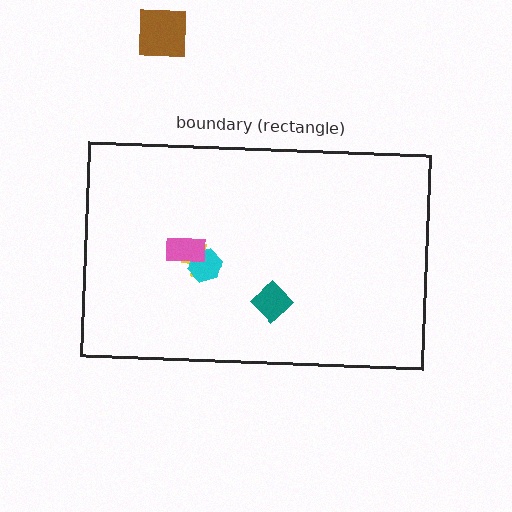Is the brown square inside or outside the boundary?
Outside.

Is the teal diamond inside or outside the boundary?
Inside.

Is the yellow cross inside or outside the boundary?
Inside.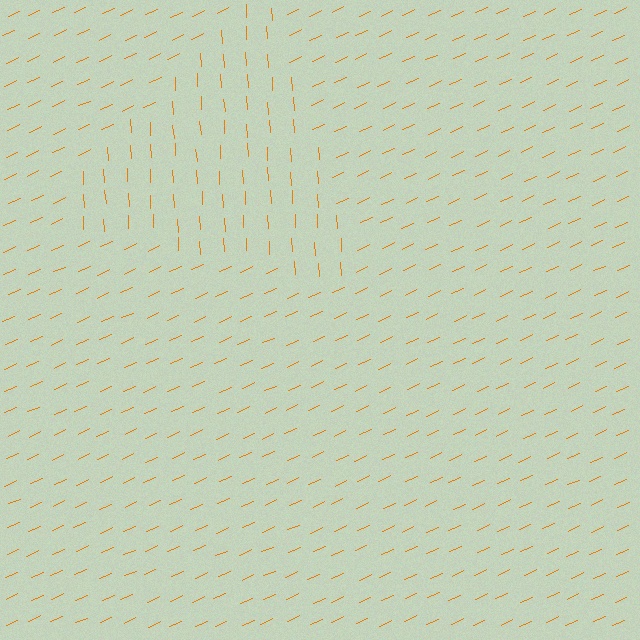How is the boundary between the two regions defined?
The boundary is defined purely by a change in line orientation (approximately 69 degrees difference). All lines are the same color and thickness.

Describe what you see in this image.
The image is filled with small orange line segments. A triangle region in the image has lines oriented differently from the surrounding lines, creating a visible texture boundary.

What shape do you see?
I see a triangle.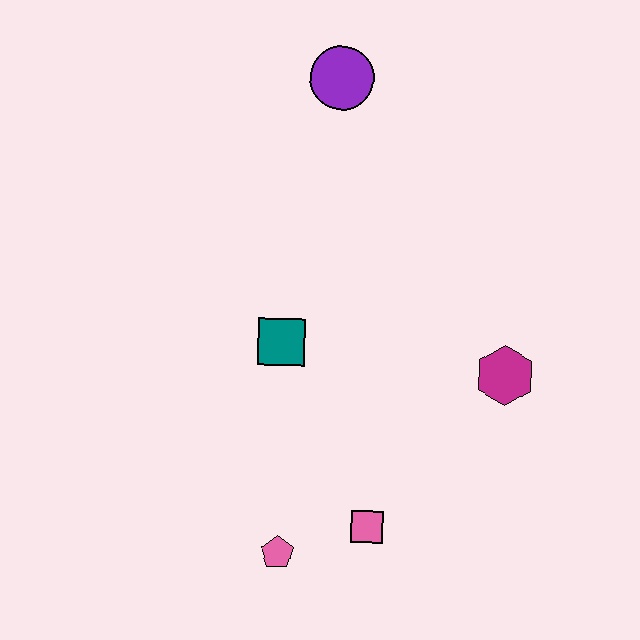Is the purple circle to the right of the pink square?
No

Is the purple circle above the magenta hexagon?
Yes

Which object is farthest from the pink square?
The purple circle is farthest from the pink square.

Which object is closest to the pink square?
The pink pentagon is closest to the pink square.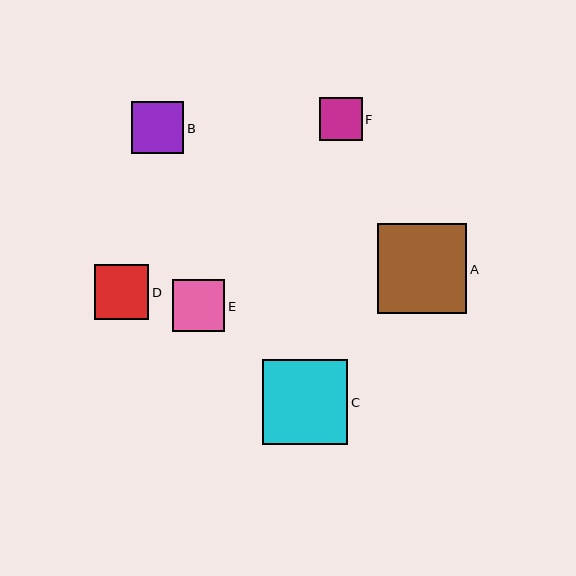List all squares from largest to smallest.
From largest to smallest: A, C, D, B, E, F.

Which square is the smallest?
Square F is the smallest with a size of approximately 43 pixels.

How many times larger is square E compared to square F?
Square E is approximately 1.2 times the size of square F.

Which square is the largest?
Square A is the largest with a size of approximately 89 pixels.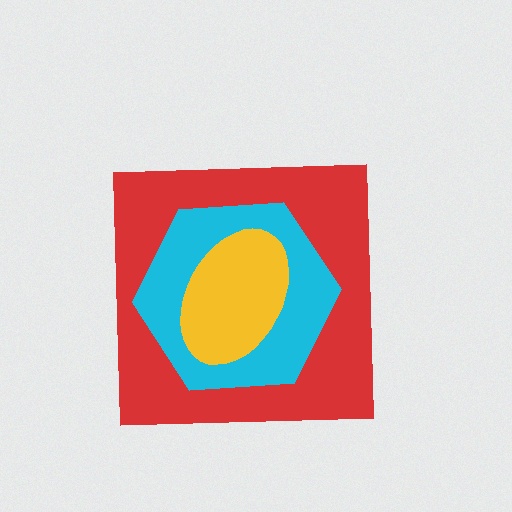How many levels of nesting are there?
3.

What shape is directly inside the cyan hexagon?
The yellow ellipse.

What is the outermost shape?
The red square.